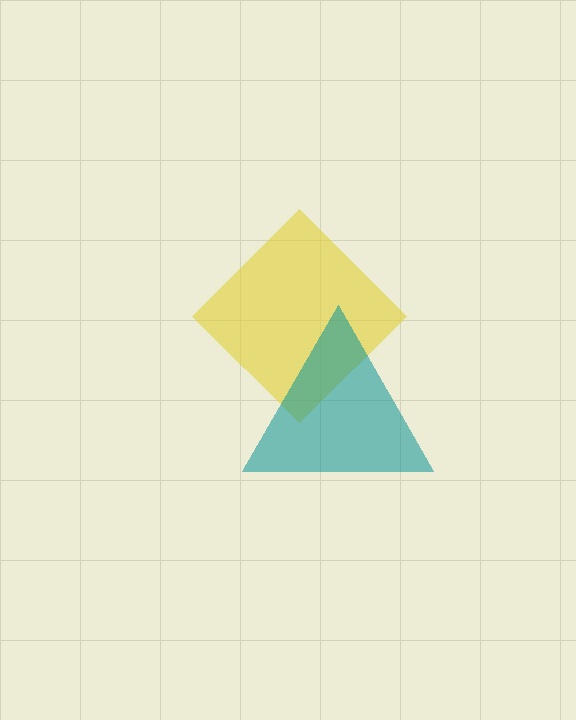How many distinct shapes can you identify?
There are 2 distinct shapes: a yellow diamond, a teal triangle.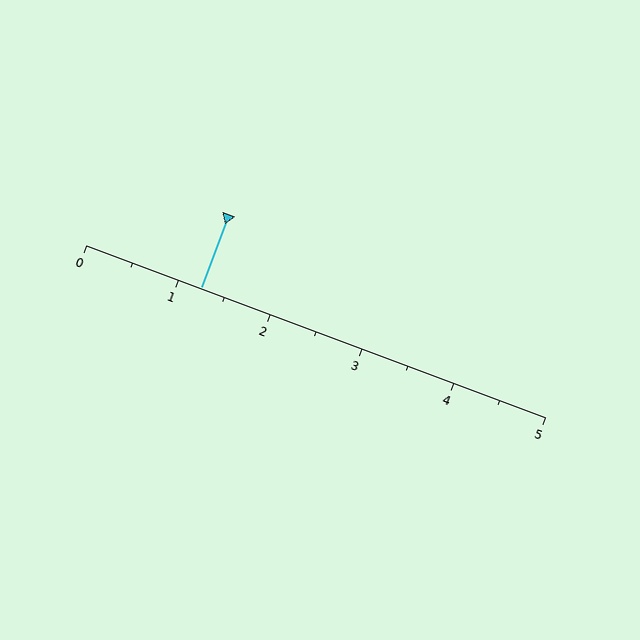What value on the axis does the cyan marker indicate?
The marker indicates approximately 1.2.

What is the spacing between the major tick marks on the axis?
The major ticks are spaced 1 apart.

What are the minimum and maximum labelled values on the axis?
The axis runs from 0 to 5.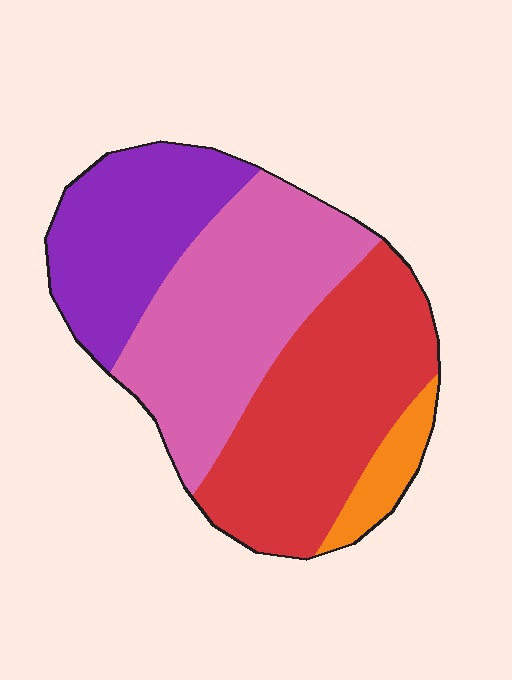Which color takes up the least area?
Orange, at roughly 5%.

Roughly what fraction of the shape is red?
Red covers about 35% of the shape.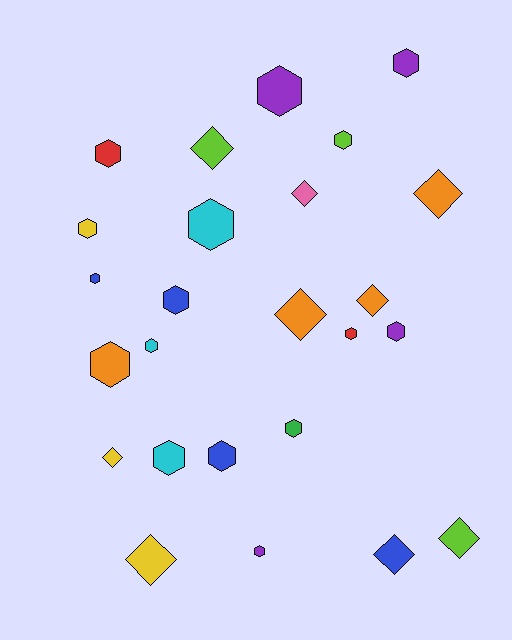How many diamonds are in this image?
There are 9 diamonds.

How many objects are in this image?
There are 25 objects.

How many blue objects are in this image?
There are 4 blue objects.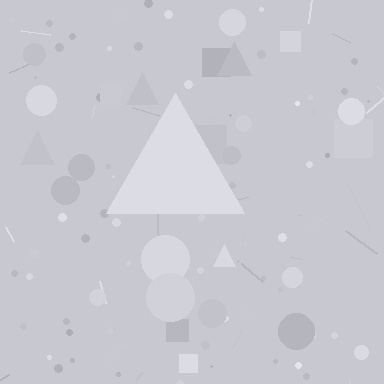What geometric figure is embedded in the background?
A triangle is embedded in the background.